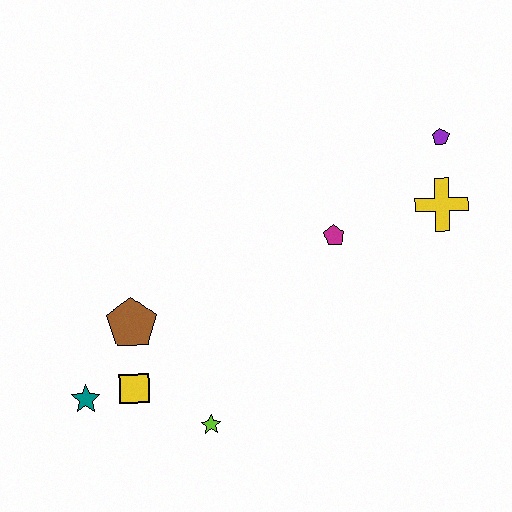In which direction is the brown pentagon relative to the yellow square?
The brown pentagon is above the yellow square.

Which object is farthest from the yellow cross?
The teal star is farthest from the yellow cross.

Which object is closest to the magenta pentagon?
The yellow cross is closest to the magenta pentagon.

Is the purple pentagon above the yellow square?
Yes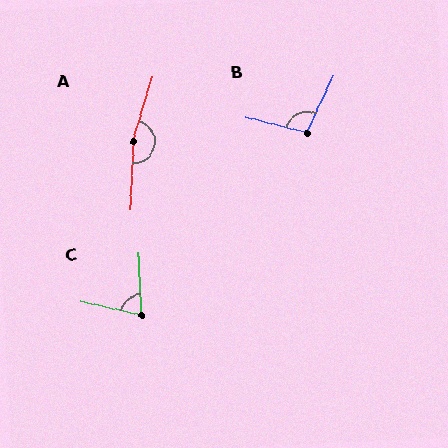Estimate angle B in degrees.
Approximately 101 degrees.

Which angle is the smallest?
C, at approximately 75 degrees.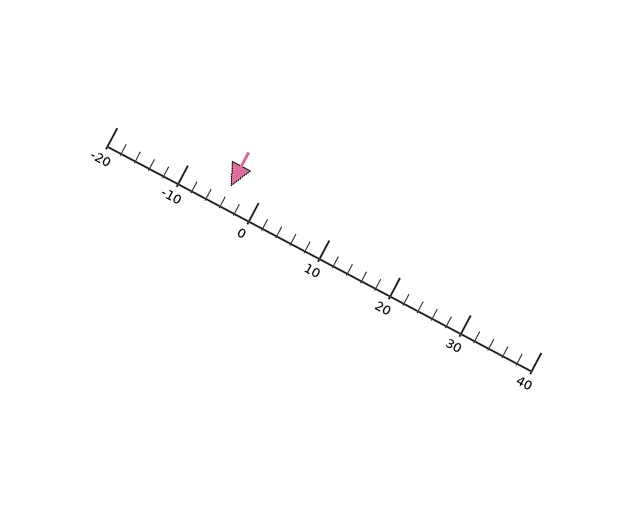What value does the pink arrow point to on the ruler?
The pink arrow points to approximately -4.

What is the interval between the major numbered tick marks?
The major tick marks are spaced 10 units apart.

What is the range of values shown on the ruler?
The ruler shows values from -20 to 40.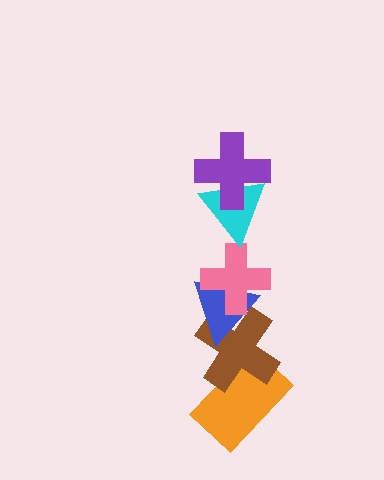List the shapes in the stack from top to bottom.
From top to bottom: the purple cross, the cyan triangle, the pink cross, the blue triangle, the brown cross, the orange rectangle.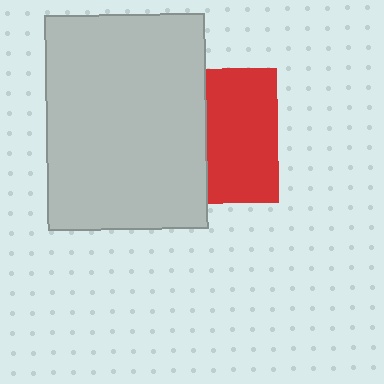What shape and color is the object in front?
The object in front is a light gray rectangle.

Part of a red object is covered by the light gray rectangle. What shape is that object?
It is a square.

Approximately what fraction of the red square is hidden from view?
Roughly 46% of the red square is hidden behind the light gray rectangle.